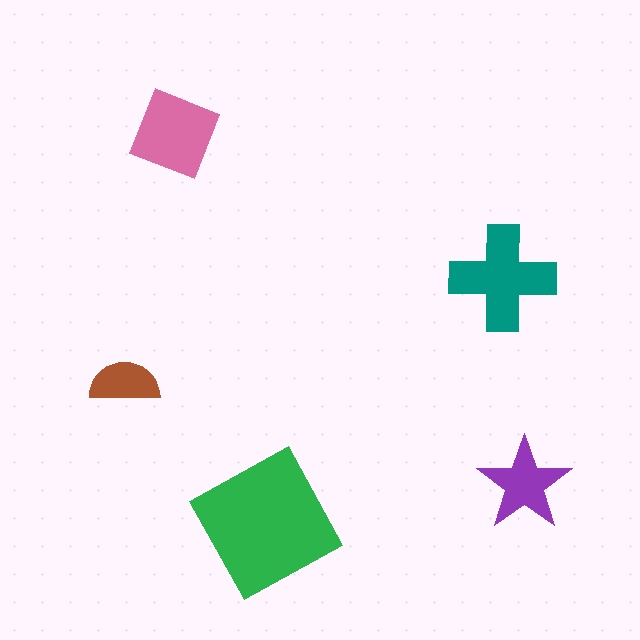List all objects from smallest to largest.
The brown semicircle, the purple star, the pink diamond, the teal cross, the green square.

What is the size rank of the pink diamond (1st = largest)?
3rd.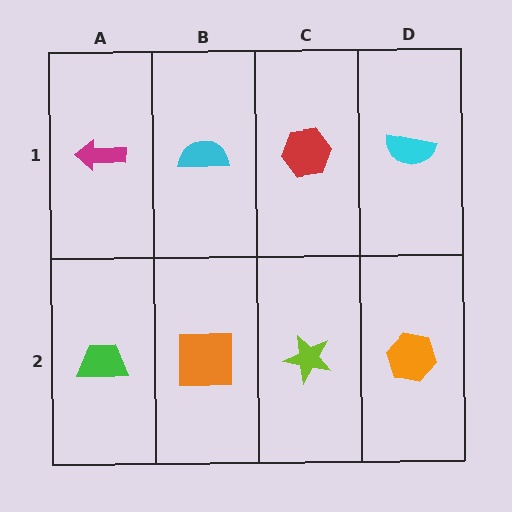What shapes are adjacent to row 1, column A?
A green trapezoid (row 2, column A), a cyan semicircle (row 1, column B).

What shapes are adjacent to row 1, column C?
A lime star (row 2, column C), a cyan semicircle (row 1, column B), a cyan semicircle (row 1, column D).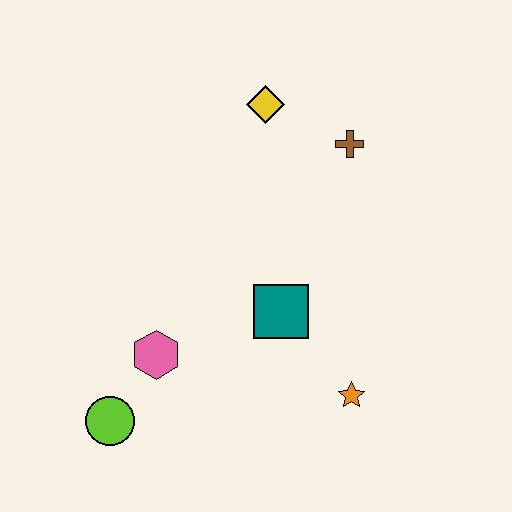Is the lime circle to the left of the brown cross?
Yes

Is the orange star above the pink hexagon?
No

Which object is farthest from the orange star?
The yellow diamond is farthest from the orange star.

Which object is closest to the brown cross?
The yellow diamond is closest to the brown cross.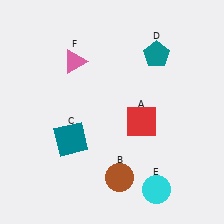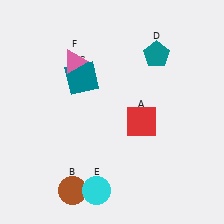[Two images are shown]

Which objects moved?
The objects that moved are: the brown circle (B), the teal square (C), the cyan circle (E).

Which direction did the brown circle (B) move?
The brown circle (B) moved left.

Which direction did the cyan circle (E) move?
The cyan circle (E) moved left.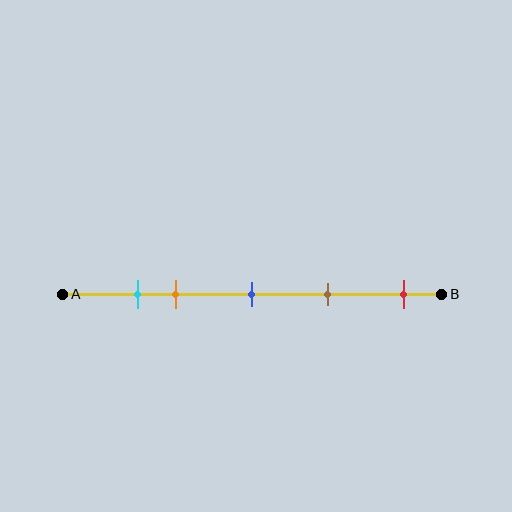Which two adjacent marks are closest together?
The cyan and orange marks are the closest adjacent pair.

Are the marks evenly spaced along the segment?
No, the marks are not evenly spaced.